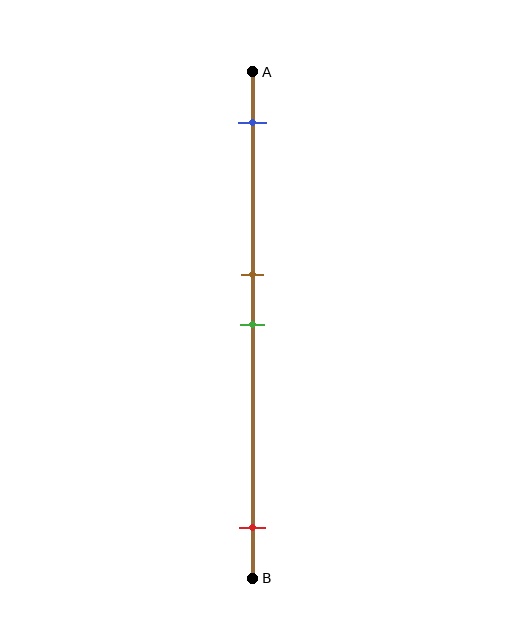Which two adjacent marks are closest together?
The brown and green marks are the closest adjacent pair.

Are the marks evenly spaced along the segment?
No, the marks are not evenly spaced.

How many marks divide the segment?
There are 4 marks dividing the segment.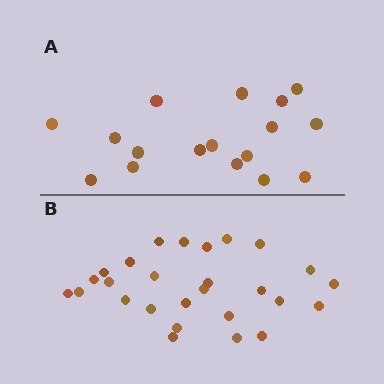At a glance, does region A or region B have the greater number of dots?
Region B (the bottom region) has more dots.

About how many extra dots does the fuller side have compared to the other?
Region B has roughly 10 or so more dots than region A.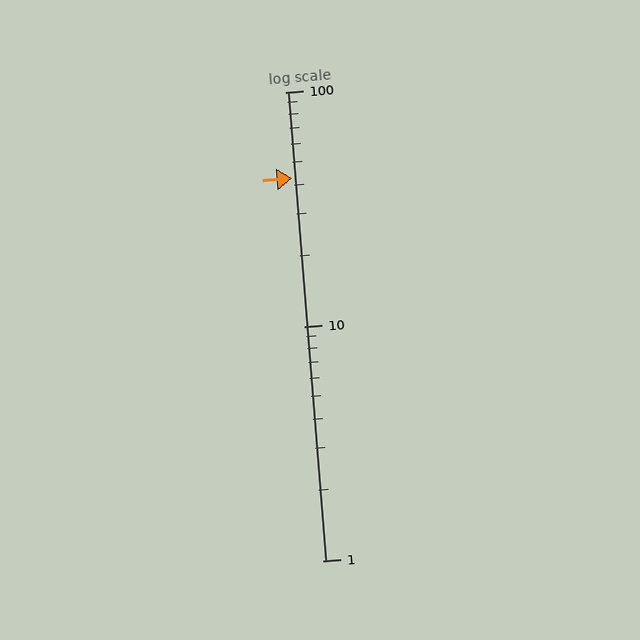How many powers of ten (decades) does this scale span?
The scale spans 2 decades, from 1 to 100.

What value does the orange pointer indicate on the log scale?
The pointer indicates approximately 43.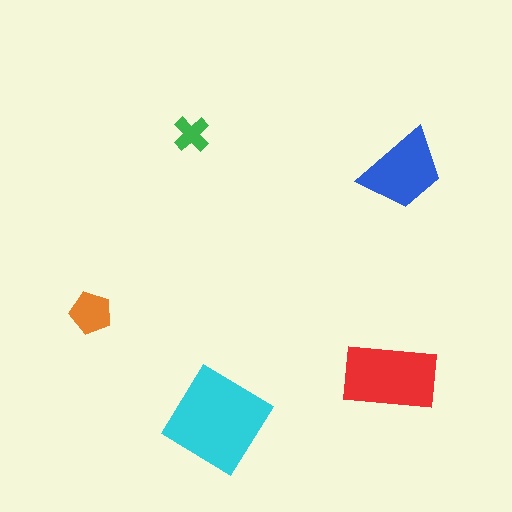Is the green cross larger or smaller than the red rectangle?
Smaller.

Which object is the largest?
The cyan diamond.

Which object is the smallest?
The green cross.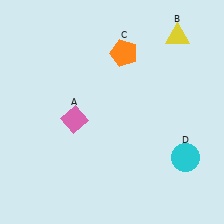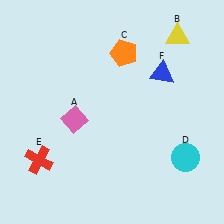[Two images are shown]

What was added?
A red cross (E), a blue triangle (F) were added in Image 2.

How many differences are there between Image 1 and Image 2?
There are 2 differences between the two images.